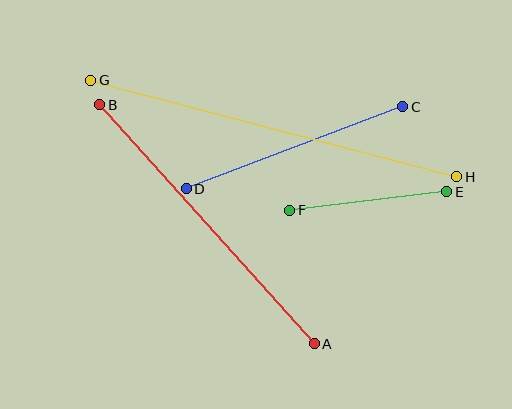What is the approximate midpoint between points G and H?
The midpoint is at approximately (274, 128) pixels.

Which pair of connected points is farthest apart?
Points G and H are farthest apart.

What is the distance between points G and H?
The distance is approximately 379 pixels.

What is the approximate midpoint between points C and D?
The midpoint is at approximately (294, 148) pixels.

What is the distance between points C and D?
The distance is approximately 231 pixels.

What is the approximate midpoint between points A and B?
The midpoint is at approximately (207, 224) pixels.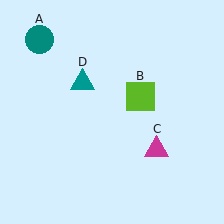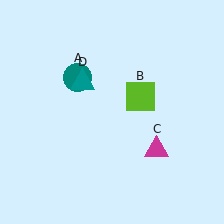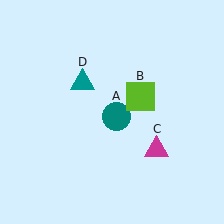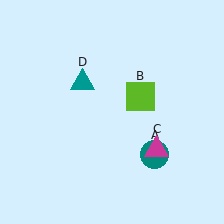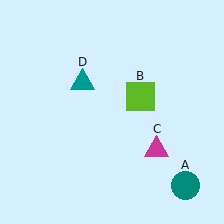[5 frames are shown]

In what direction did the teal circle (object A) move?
The teal circle (object A) moved down and to the right.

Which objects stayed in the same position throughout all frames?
Lime square (object B) and magenta triangle (object C) and teal triangle (object D) remained stationary.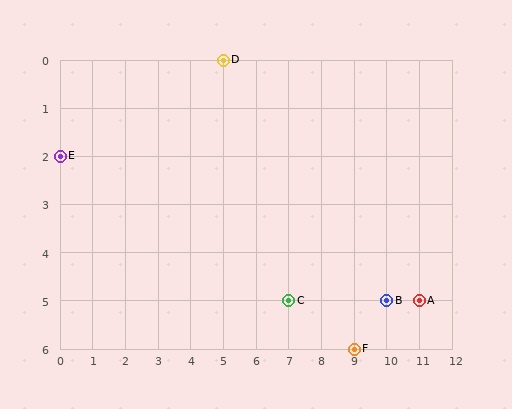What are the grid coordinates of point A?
Point A is at grid coordinates (11, 5).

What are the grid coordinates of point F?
Point F is at grid coordinates (9, 6).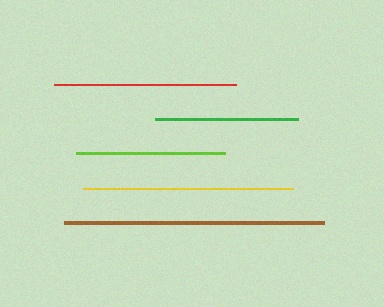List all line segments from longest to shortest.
From longest to shortest: brown, yellow, red, lime, green.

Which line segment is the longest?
The brown line is the longest at approximately 260 pixels.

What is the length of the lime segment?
The lime segment is approximately 149 pixels long.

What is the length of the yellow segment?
The yellow segment is approximately 210 pixels long.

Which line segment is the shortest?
The green line is the shortest at approximately 142 pixels.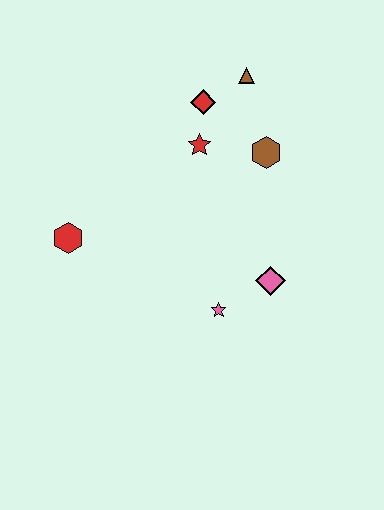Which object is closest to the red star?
The red diamond is closest to the red star.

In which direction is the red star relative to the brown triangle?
The red star is below the brown triangle.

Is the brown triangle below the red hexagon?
No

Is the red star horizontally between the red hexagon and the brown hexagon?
Yes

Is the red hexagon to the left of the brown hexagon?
Yes